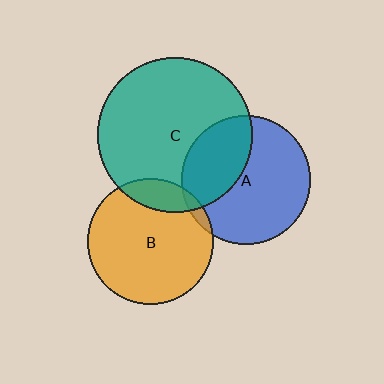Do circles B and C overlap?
Yes.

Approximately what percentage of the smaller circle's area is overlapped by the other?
Approximately 15%.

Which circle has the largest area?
Circle C (teal).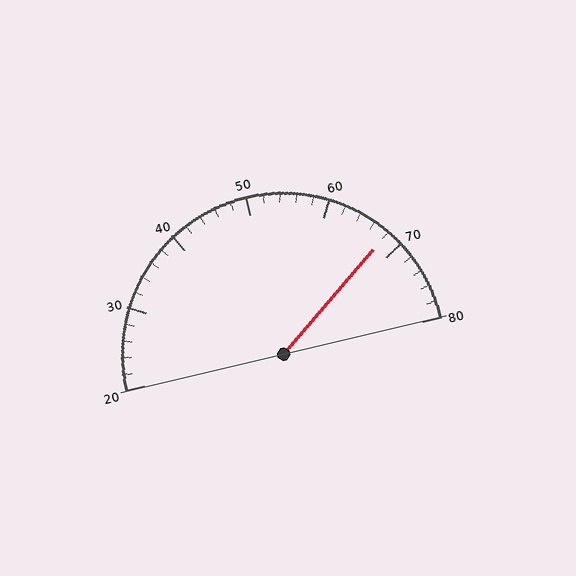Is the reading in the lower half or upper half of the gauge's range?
The reading is in the upper half of the range (20 to 80).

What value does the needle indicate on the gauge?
The needle indicates approximately 68.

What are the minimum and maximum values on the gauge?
The gauge ranges from 20 to 80.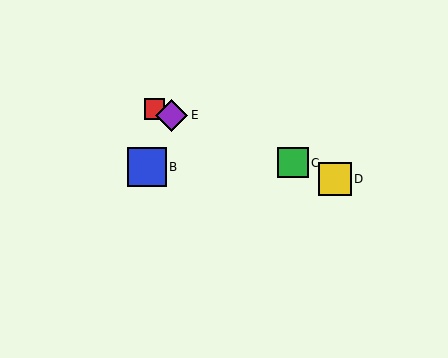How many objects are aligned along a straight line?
4 objects (A, C, D, E) are aligned along a straight line.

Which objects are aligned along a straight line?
Objects A, C, D, E are aligned along a straight line.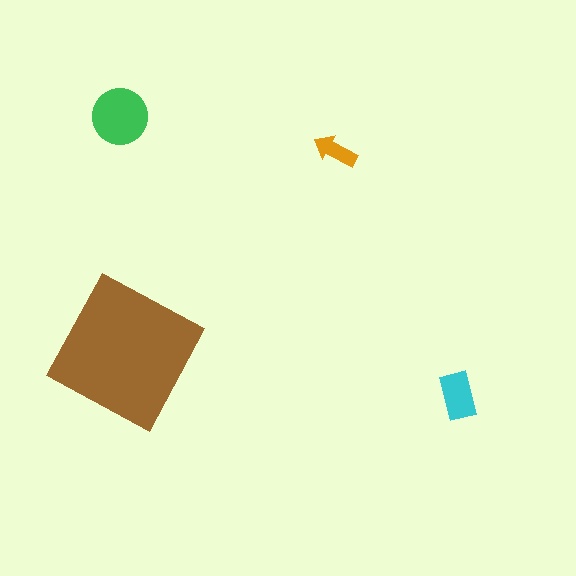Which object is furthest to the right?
The cyan rectangle is rightmost.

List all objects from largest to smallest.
The brown square, the green circle, the cyan rectangle, the orange arrow.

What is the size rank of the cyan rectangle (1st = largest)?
3rd.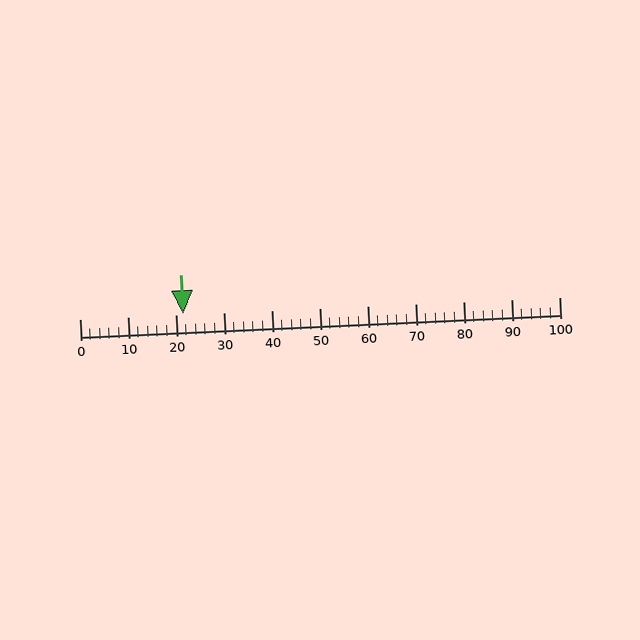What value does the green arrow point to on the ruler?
The green arrow points to approximately 22.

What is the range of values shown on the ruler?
The ruler shows values from 0 to 100.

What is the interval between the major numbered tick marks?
The major tick marks are spaced 10 units apart.